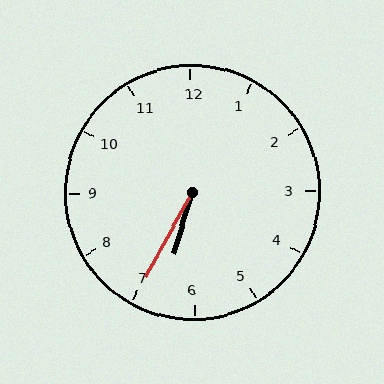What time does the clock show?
6:35.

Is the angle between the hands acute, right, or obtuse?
It is acute.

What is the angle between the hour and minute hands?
Approximately 12 degrees.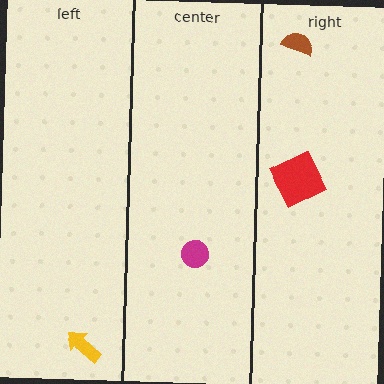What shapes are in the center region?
The magenta circle.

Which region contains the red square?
The right region.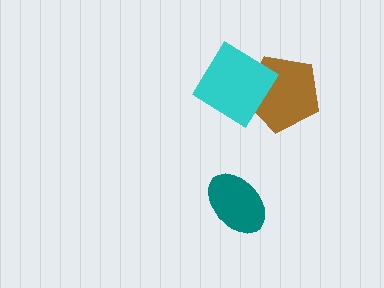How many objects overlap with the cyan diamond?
1 object overlaps with the cyan diamond.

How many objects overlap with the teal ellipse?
0 objects overlap with the teal ellipse.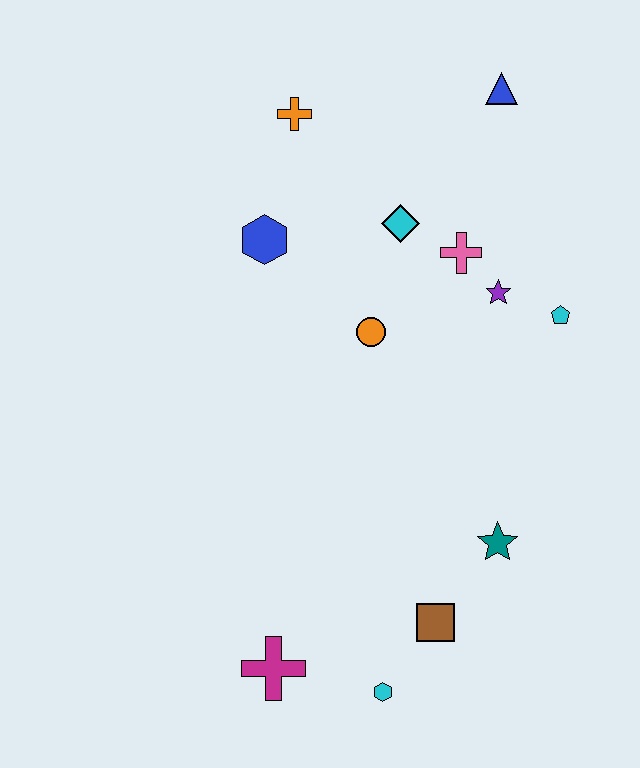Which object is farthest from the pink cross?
The magenta cross is farthest from the pink cross.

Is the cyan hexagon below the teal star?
Yes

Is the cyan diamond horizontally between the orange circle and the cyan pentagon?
Yes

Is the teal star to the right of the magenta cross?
Yes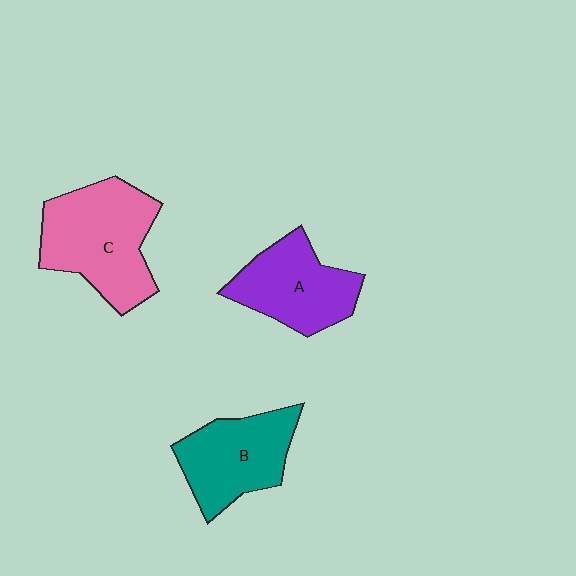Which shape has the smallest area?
Shape A (purple).